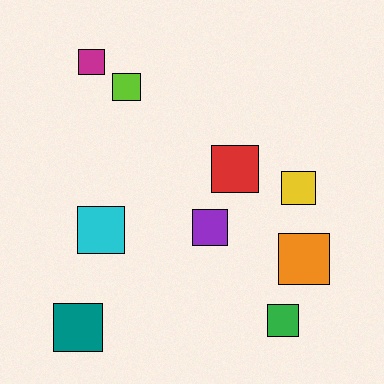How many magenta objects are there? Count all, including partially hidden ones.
There is 1 magenta object.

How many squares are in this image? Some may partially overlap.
There are 9 squares.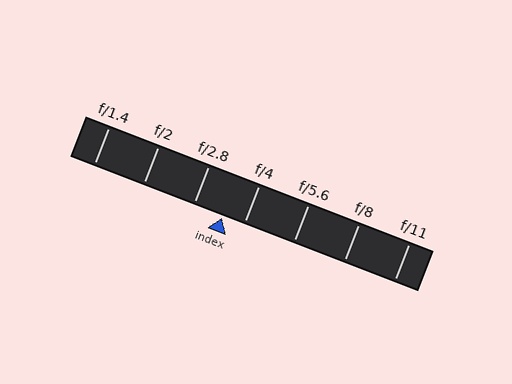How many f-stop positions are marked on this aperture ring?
There are 7 f-stop positions marked.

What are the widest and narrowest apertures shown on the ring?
The widest aperture shown is f/1.4 and the narrowest is f/11.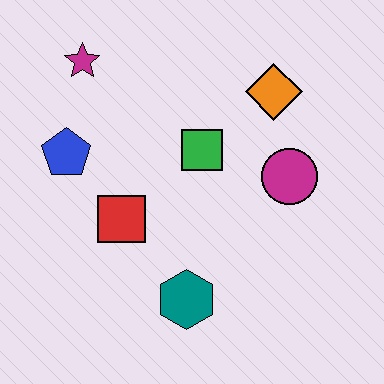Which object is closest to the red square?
The blue pentagon is closest to the red square.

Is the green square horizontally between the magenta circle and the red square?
Yes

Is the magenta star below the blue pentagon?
No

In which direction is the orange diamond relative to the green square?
The orange diamond is to the right of the green square.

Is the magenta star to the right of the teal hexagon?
No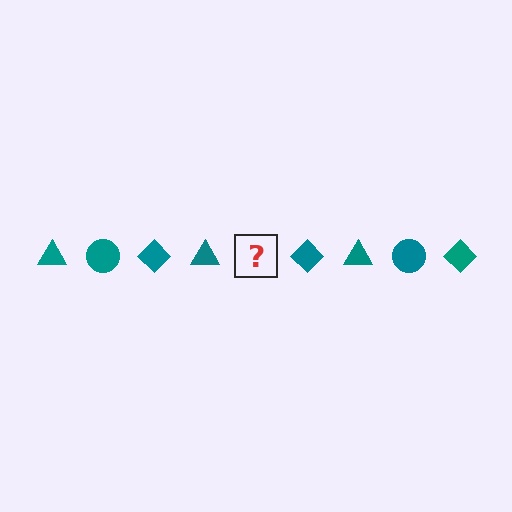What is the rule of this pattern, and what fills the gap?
The rule is that the pattern cycles through triangle, circle, diamond shapes in teal. The gap should be filled with a teal circle.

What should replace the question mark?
The question mark should be replaced with a teal circle.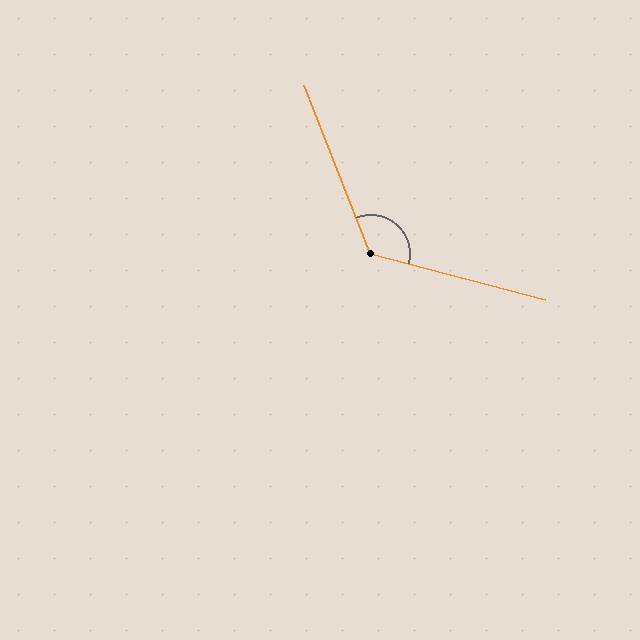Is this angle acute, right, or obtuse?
It is obtuse.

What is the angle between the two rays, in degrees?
Approximately 126 degrees.